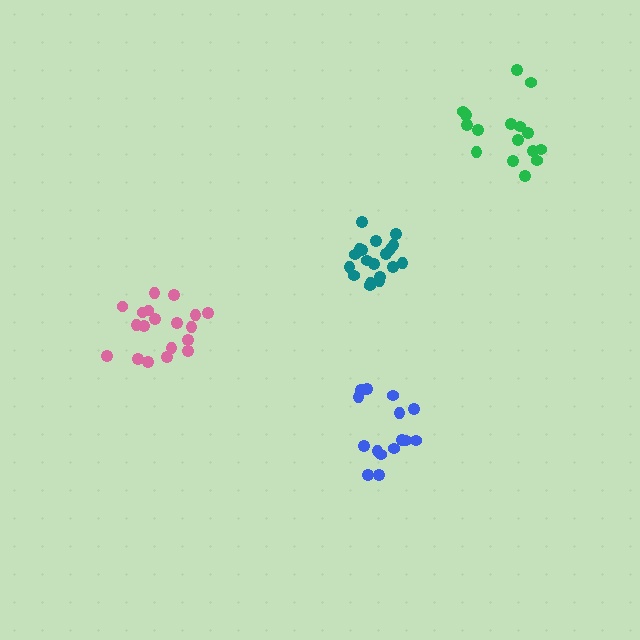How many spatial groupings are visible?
There are 4 spatial groupings.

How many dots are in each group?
Group 1: 15 dots, Group 2: 19 dots, Group 3: 19 dots, Group 4: 16 dots (69 total).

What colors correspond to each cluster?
The clusters are colored: blue, pink, teal, green.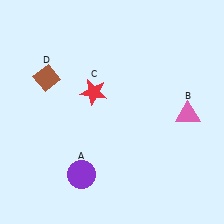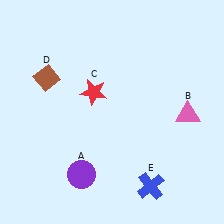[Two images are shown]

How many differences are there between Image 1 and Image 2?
There is 1 difference between the two images.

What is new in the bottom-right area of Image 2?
A blue cross (E) was added in the bottom-right area of Image 2.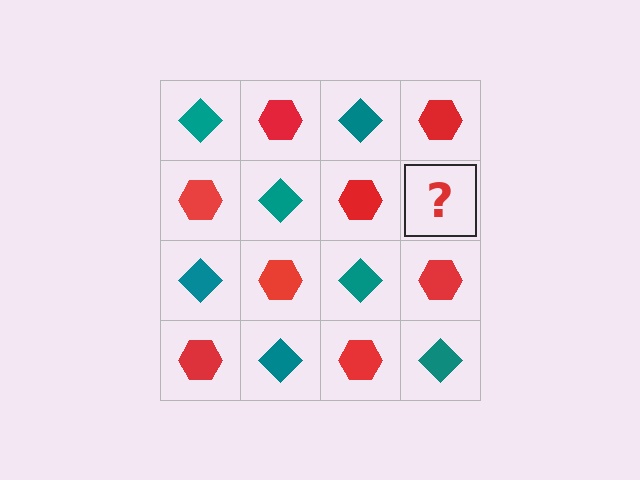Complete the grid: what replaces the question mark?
The question mark should be replaced with a teal diamond.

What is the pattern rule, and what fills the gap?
The rule is that it alternates teal diamond and red hexagon in a checkerboard pattern. The gap should be filled with a teal diamond.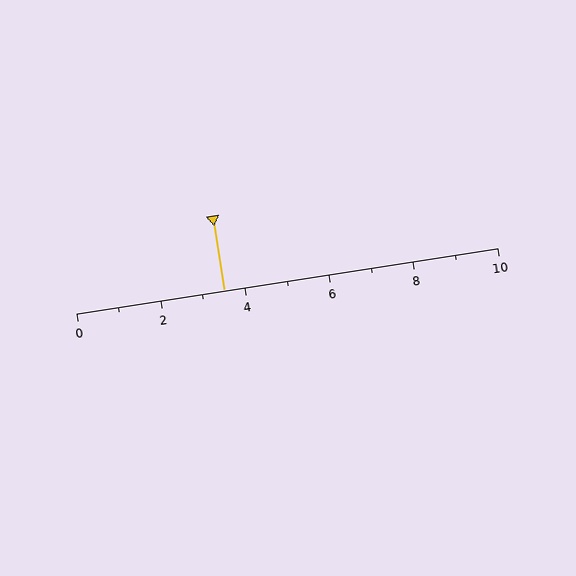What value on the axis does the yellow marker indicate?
The marker indicates approximately 3.5.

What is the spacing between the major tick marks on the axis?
The major ticks are spaced 2 apart.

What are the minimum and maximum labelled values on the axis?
The axis runs from 0 to 10.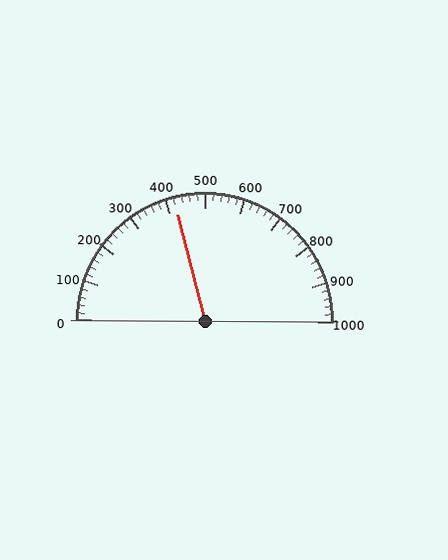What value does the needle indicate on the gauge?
The needle indicates approximately 420.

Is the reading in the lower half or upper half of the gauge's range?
The reading is in the lower half of the range (0 to 1000).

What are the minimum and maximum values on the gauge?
The gauge ranges from 0 to 1000.